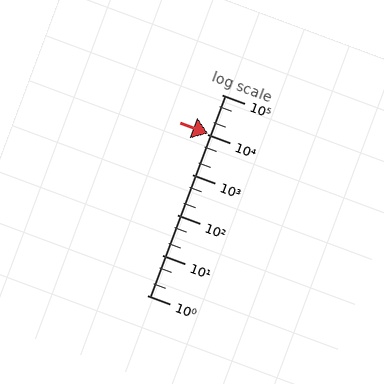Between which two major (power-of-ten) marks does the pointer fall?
The pointer is between 10000 and 100000.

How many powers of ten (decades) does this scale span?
The scale spans 5 decades, from 1 to 100000.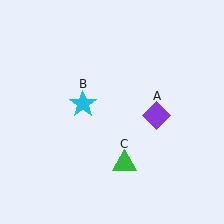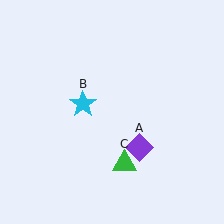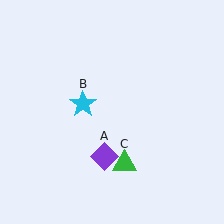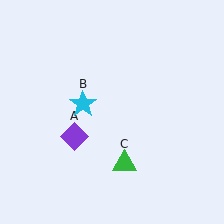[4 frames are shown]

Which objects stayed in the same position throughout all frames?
Cyan star (object B) and green triangle (object C) remained stationary.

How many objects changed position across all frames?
1 object changed position: purple diamond (object A).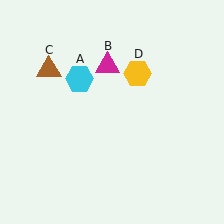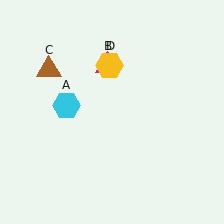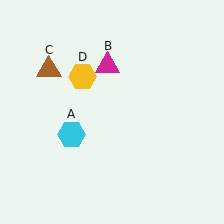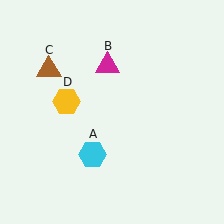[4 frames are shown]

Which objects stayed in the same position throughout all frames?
Magenta triangle (object B) and brown triangle (object C) remained stationary.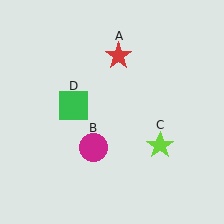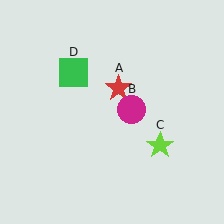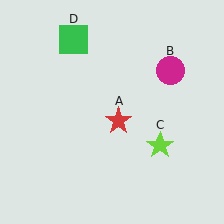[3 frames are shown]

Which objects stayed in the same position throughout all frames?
Lime star (object C) remained stationary.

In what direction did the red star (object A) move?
The red star (object A) moved down.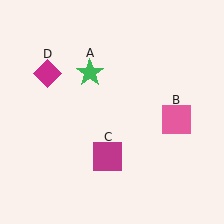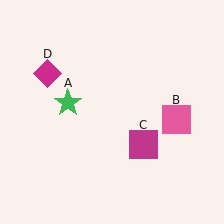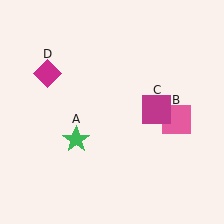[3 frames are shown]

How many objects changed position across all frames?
2 objects changed position: green star (object A), magenta square (object C).